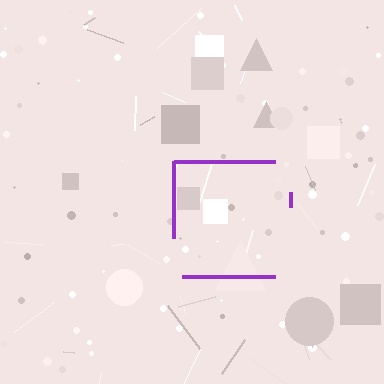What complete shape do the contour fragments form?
The contour fragments form a square.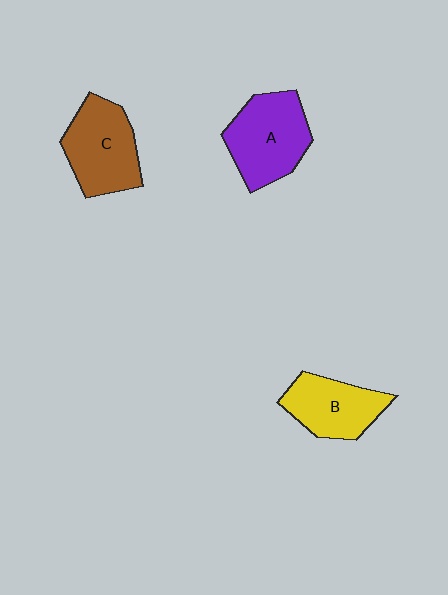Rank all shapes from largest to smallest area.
From largest to smallest: A (purple), C (brown), B (yellow).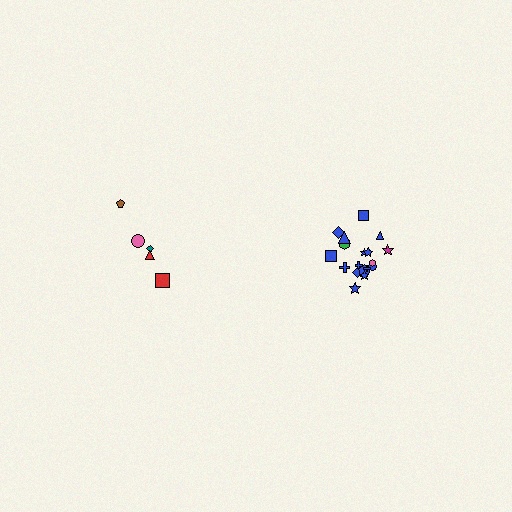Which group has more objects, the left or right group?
The right group.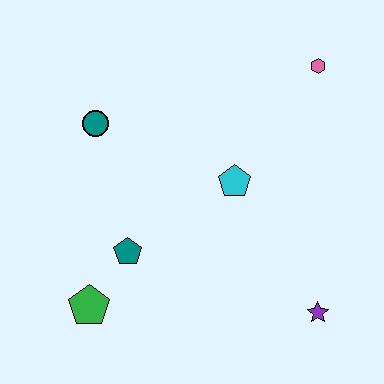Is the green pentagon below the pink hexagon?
Yes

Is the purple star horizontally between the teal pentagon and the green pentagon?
No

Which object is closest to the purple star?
The cyan pentagon is closest to the purple star.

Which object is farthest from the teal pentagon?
The pink hexagon is farthest from the teal pentagon.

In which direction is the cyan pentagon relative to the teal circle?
The cyan pentagon is to the right of the teal circle.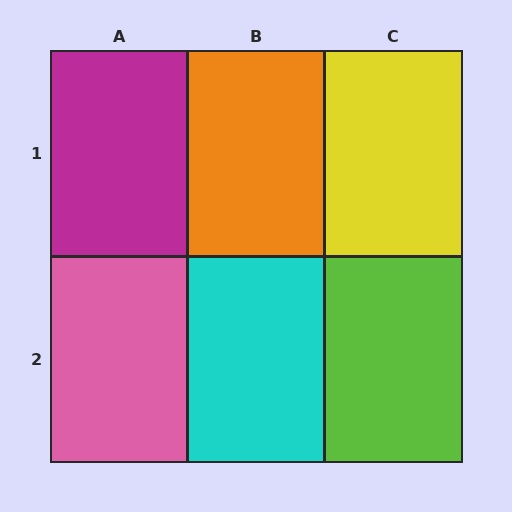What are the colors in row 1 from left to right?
Magenta, orange, yellow.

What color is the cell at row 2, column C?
Lime.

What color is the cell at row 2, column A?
Pink.